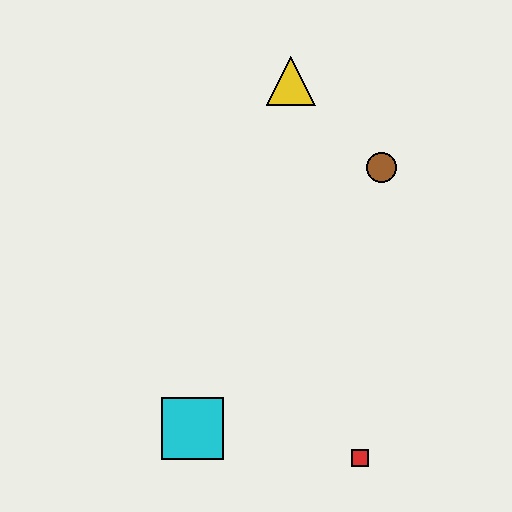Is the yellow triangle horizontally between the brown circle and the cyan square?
Yes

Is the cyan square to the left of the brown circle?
Yes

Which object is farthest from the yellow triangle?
The red square is farthest from the yellow triangle.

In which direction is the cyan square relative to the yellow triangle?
The cyan square is below the yellow triangle.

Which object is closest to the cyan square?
The red square is closest to the cyan square.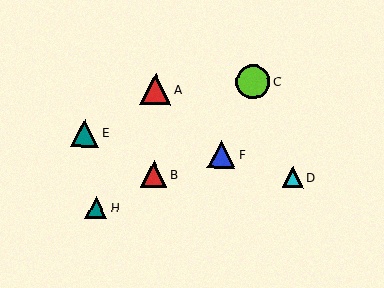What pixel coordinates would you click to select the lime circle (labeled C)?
Click at (253, 82) to select the lime circle C.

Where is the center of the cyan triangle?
The center of the cyan triangle is at (293, 177).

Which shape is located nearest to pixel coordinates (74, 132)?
The teal triangle (labeled E) at (85, 133) is nearest to that location.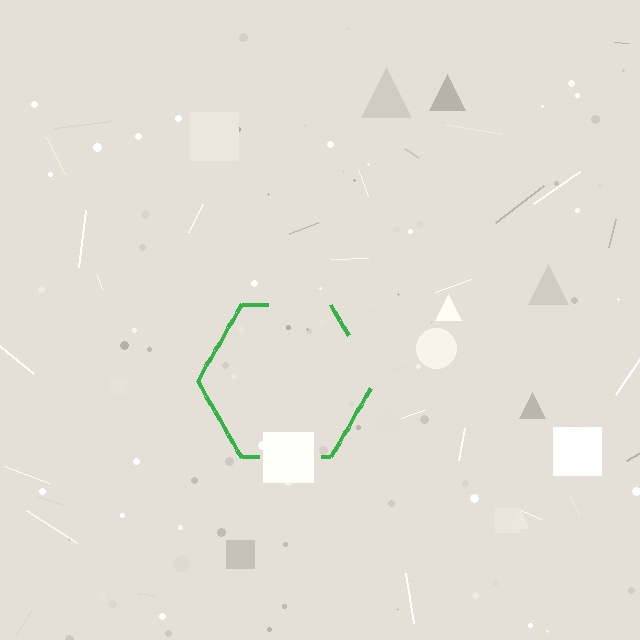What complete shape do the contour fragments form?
The contour fragments form a hexagon.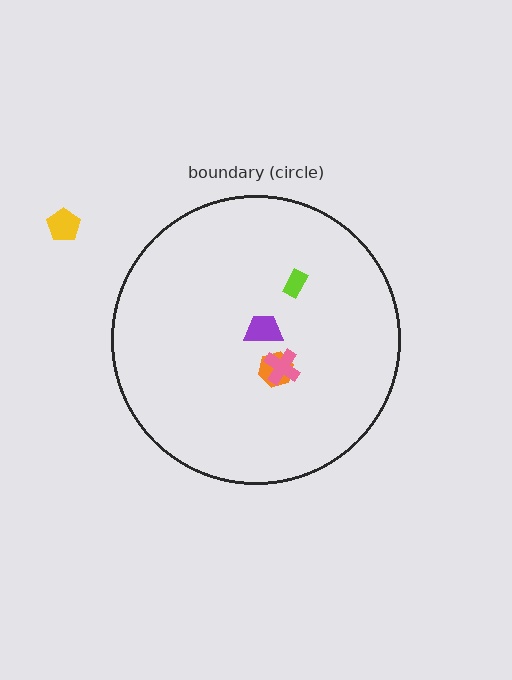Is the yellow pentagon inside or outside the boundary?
Outside.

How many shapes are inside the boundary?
4 inside, 1 outside.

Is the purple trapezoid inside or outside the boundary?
Inside.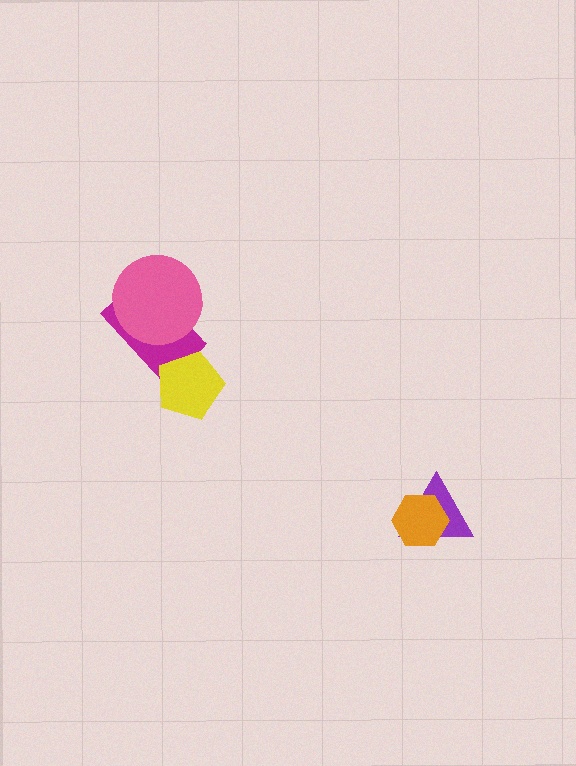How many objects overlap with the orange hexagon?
1 object overlaps with the orange hexagon.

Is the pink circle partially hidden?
No, no other shape covers it.